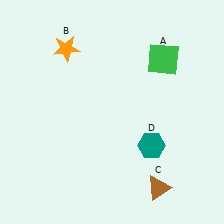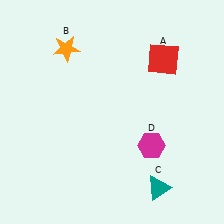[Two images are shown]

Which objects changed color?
A changed from green to red. C changed from brown to teal. D changed from teal to magenta.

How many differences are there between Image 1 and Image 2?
There are 3 differences between the two images.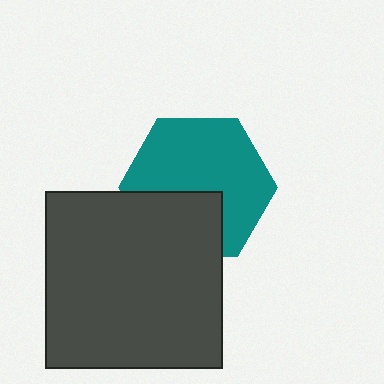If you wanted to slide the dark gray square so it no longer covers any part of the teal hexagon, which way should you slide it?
Slide it down — that is the most direct way to separate the two shapes.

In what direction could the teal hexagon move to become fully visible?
The teal hexagon could move up. That would shift it out from behind the dark gray square entirely.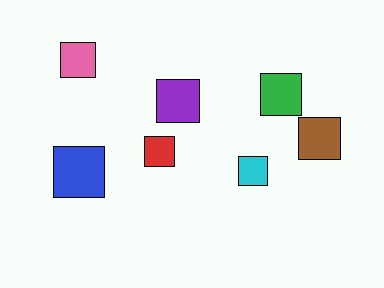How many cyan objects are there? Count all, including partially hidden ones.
There is 1 cyan object.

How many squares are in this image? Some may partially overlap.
There are 7 squares.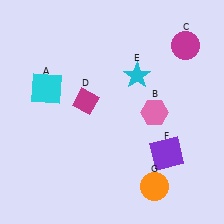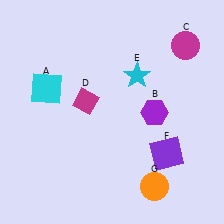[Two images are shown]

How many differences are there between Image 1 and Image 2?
There is 1 difference between the two images.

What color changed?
The hexagon (B) changed from pink in Image 1 to purple in Image 2.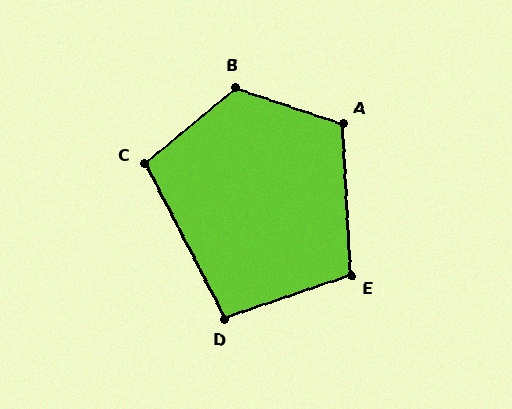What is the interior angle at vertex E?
Approximately 106 degrees (obtuse).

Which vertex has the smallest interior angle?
D, at approximately 98 degrees.